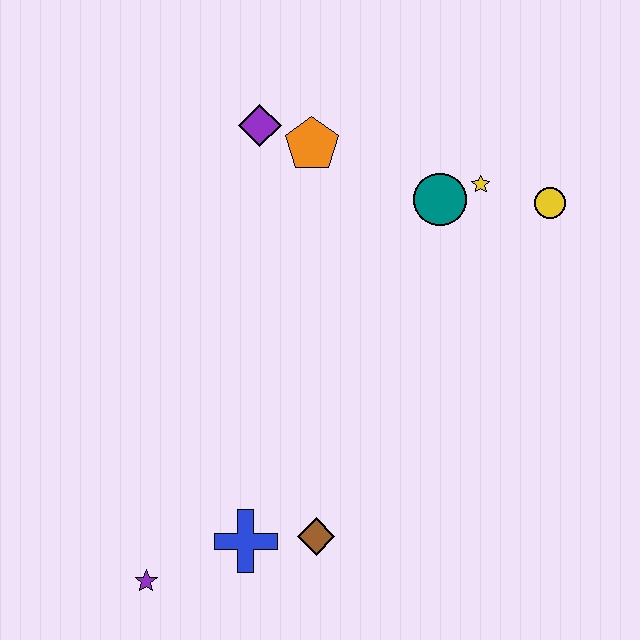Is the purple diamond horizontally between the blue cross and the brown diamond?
Yes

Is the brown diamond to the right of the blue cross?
Yes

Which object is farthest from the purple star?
The yellow circle is farthest from the purple star.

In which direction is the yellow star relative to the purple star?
The yellow star is above the purple star.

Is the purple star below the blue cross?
Yes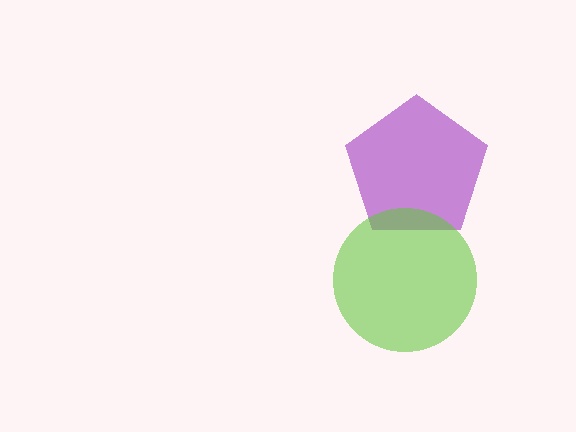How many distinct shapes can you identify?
There are 2 distinct shapes: a purple pentagon, a lime circle.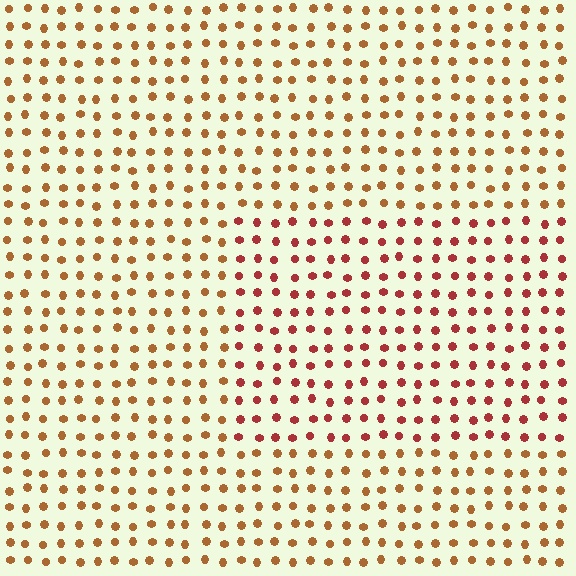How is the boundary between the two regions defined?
The boundary is defined purely by a slight shift in hue (about 31 degrees). Spacing, size, and orientation are identical on both sides.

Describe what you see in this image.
The image is filled with small brown elements in a uniform arrangement. A rectangle-shaped region is visible where the elements are tinted to a slightly different hue, forming a subtle color boundary.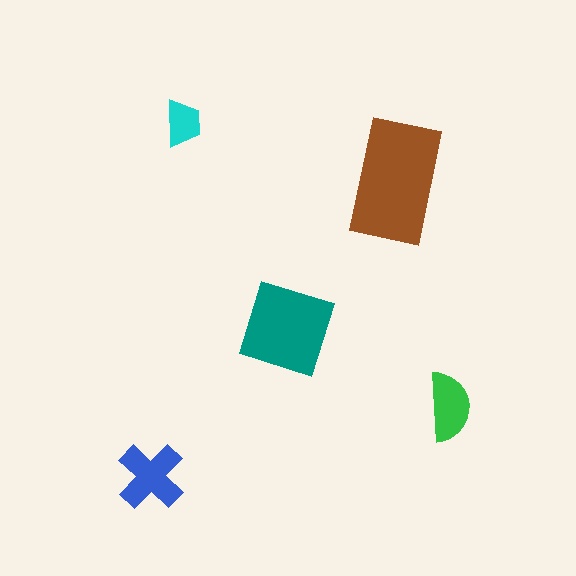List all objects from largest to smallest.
The brown rectangle, the teal diamond, the blue cross, the green semicircle, the cyan trapezoid.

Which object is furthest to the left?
The blue cross is leftmost.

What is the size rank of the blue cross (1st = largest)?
3rd.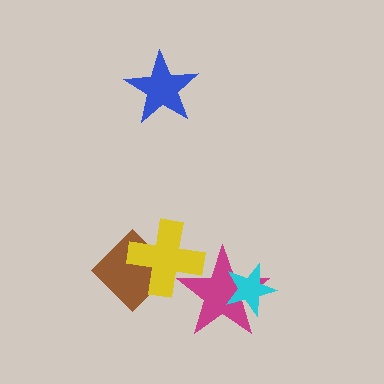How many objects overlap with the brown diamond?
1 object overlaps with the brown diamond.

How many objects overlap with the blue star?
0 objects overlap with the blue star.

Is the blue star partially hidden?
No, no other shape covers it.